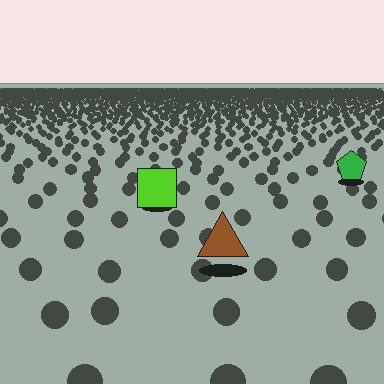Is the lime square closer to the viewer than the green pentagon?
Yes. The lime square is closer — you can tell from the texture gradient: the ground texture is coarser near it.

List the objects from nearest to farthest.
From nearest to farthest: the brown triangle, the lime square, the green pentagon.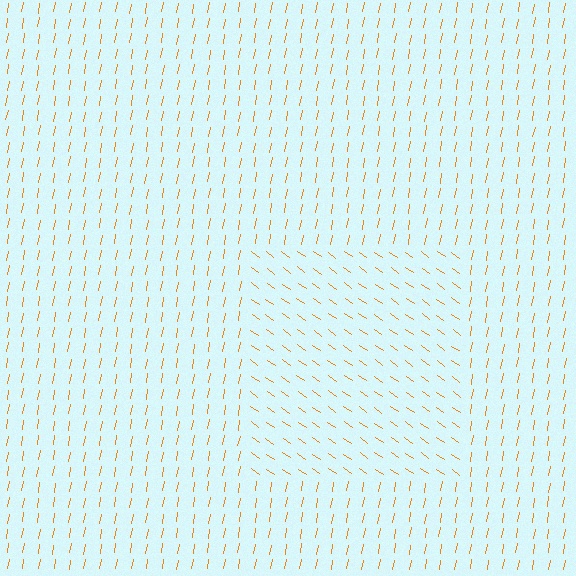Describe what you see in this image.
The image is filled with small orange line segments. A rectangle region in the image has lines oriented differently from the surrounding lines, creating a visible texture boundary.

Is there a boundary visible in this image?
Yes, there is a texture boundary formed by a change in line orientation.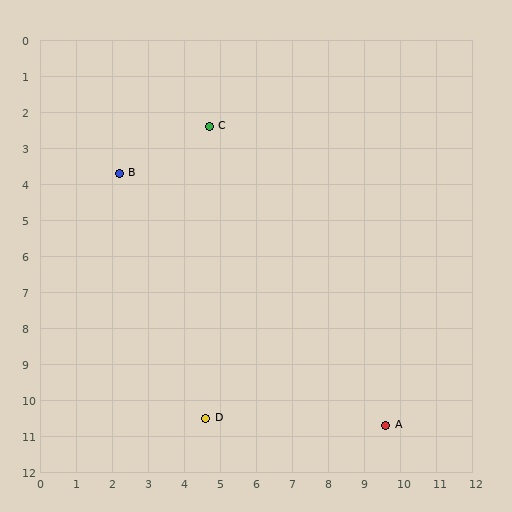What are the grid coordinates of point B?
Point B is at approximately (2.2, 3.7).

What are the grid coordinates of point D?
Point D is at approximately (4.6, 10.5).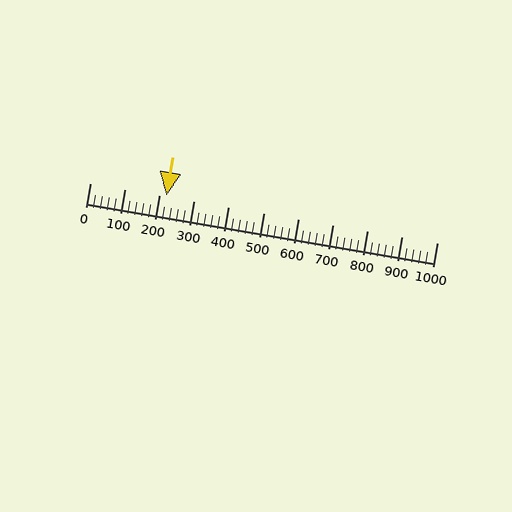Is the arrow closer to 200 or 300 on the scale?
The arrow is closer to 200.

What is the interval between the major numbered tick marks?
The major tick marks are spaced 100 units apart.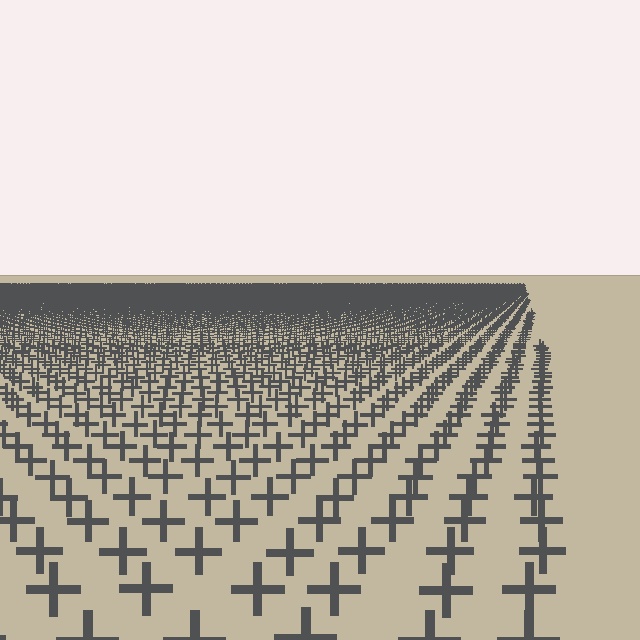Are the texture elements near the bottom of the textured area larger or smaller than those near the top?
Larger. Near the bottom, elements are closer to the viewer and appear at a bigger on-screen size.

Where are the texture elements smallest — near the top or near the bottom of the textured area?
Near the top.